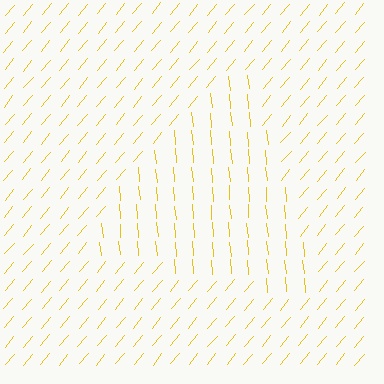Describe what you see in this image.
The image is filled with small yellow line segments. A triangle region in the image has lines oriented differently from the surrounding lines, creating a visible texture boundary.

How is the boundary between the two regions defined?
The boundary is defined purely by a change in line orientation (approximately 45 degrees difference). All lines are the same color and thickness.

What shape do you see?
I see a triangle.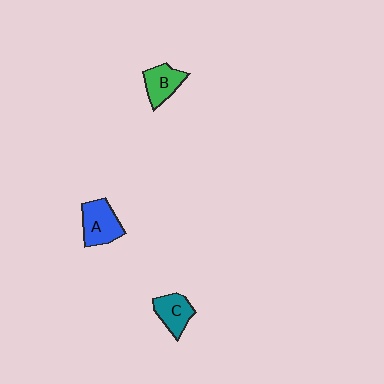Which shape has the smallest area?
Shape B (green).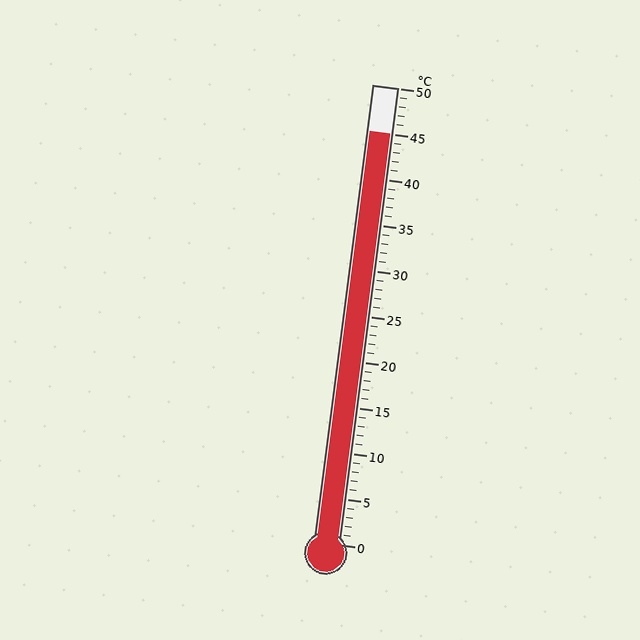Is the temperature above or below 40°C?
The temperature is above 40°C.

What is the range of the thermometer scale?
The thermometer scale ranges from 0°C to 50°C.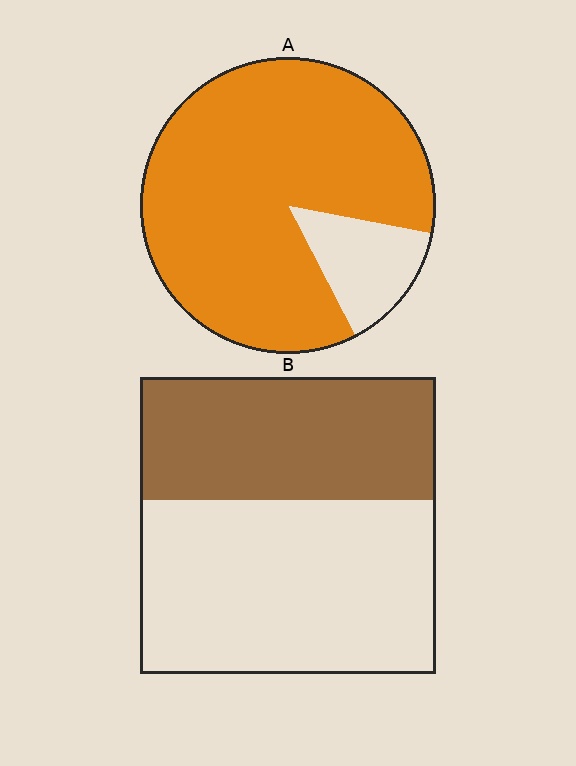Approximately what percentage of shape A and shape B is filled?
A is approximately 85% and B is approximately 40%.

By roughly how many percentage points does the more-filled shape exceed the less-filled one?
By roughly 45 percentage points (A over B).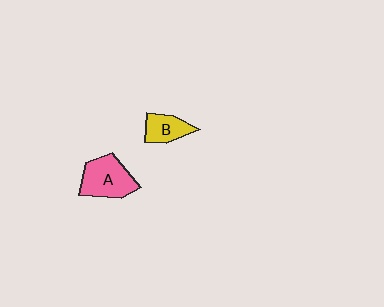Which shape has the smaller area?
Shape B (yellow).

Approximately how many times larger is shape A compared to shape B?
Approximately 1.7 times.